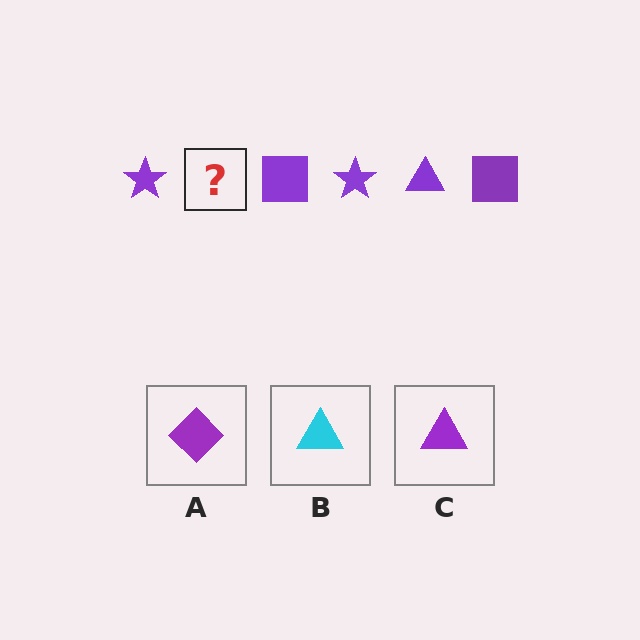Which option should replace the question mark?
Option C.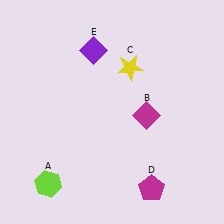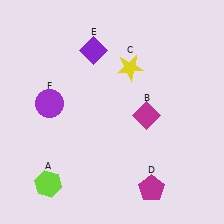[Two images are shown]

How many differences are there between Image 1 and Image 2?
There is 1 difference between the two images.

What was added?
A purple circle (F) was added in Image 2.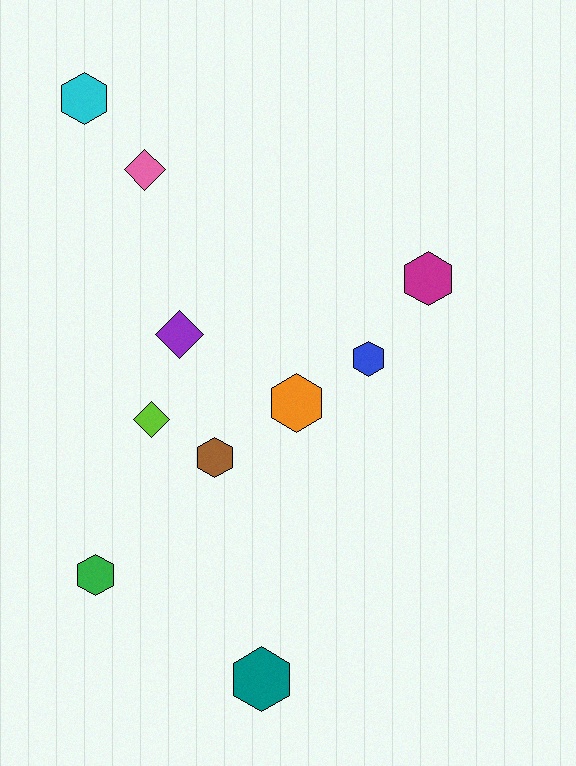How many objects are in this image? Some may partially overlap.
There are 10 objects.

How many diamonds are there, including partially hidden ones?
There are 3 diamonds.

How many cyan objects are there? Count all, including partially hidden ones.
There is 1 cyan object.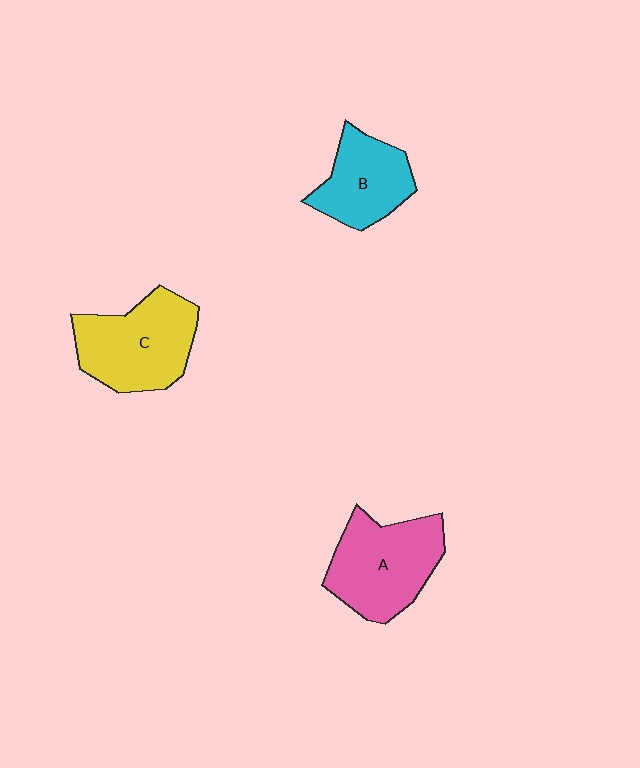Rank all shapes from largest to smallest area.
From largest to smallest: C (yellow), A (pink), B (cyan).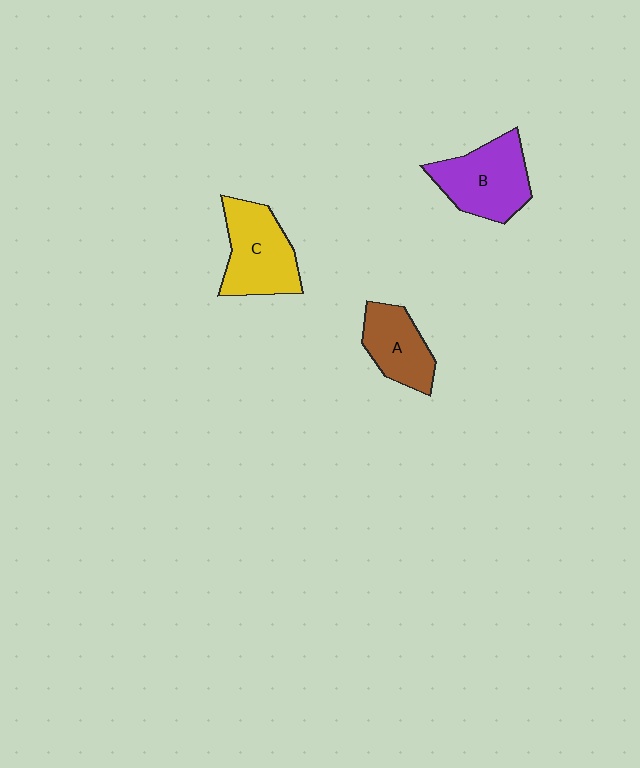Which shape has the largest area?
Shape B (purple).